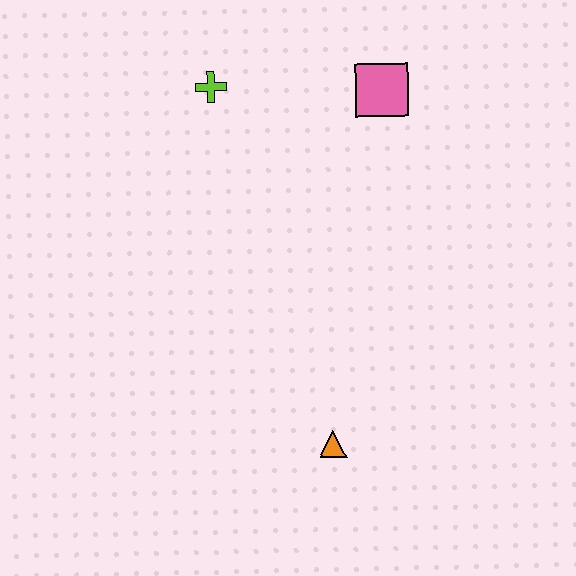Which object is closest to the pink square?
The lime cross is closest to the pink square.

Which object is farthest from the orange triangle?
The lime cross is farthest from the orange triangle.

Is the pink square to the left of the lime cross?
No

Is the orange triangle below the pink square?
Yes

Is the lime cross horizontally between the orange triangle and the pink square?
No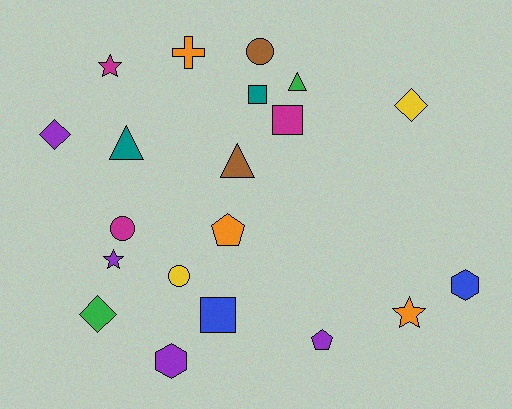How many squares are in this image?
There are 3 squares.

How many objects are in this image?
There are 20 objects.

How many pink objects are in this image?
There are no pink objects.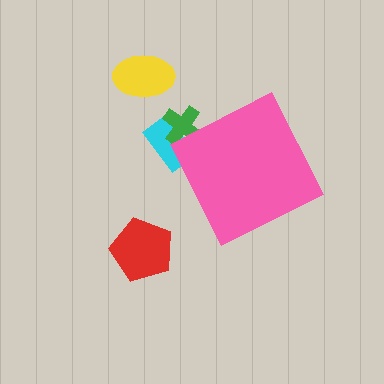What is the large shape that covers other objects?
A pink diamond.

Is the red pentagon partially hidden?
No, the red pentagon is fully visible.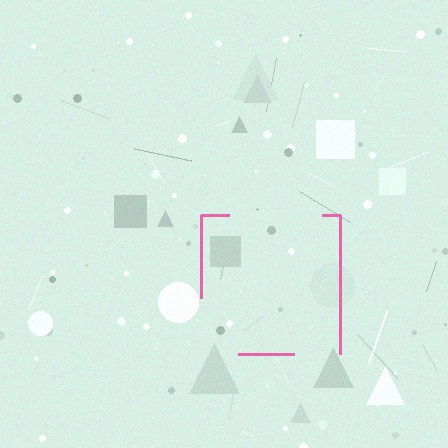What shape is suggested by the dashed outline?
The dashed outline suggests a square.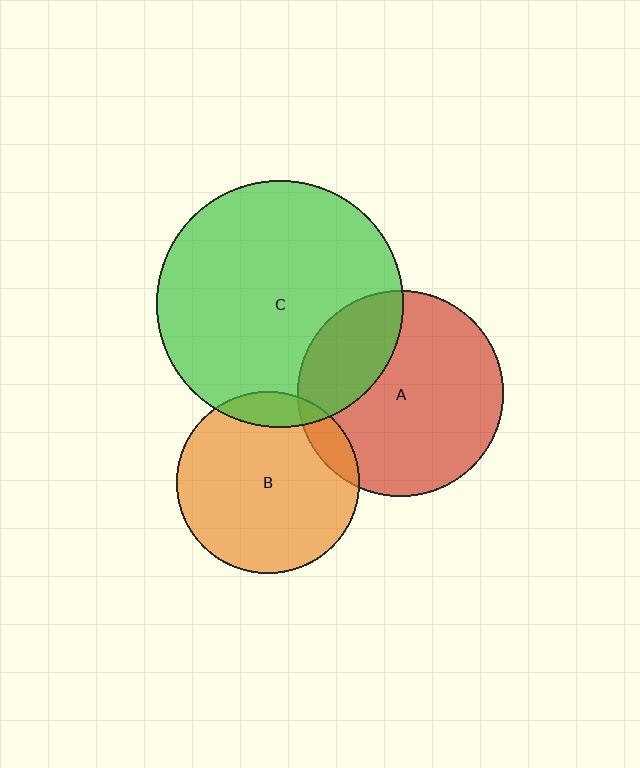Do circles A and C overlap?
Yes.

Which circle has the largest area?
Circle C (green).